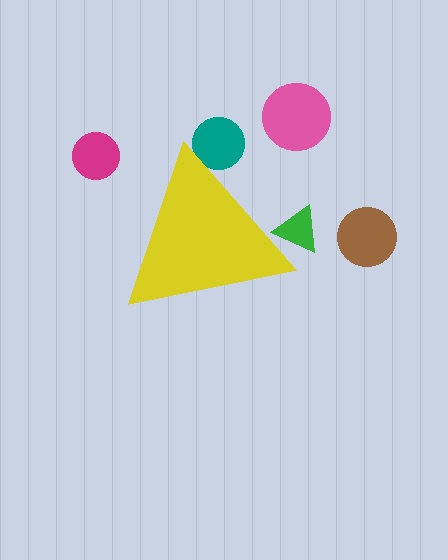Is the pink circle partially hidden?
No, the pink circle is fully visible.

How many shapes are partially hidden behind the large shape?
2 shapes are partially hidden.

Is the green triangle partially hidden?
Yes, the green triangle is partially hidden behind the yellow triangle.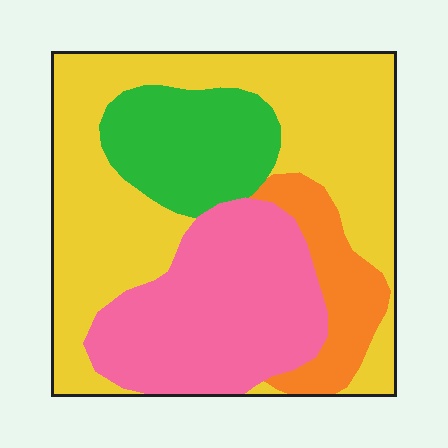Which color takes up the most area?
Yellow, at roughly 45%.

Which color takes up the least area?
Orange, at roughly 10%.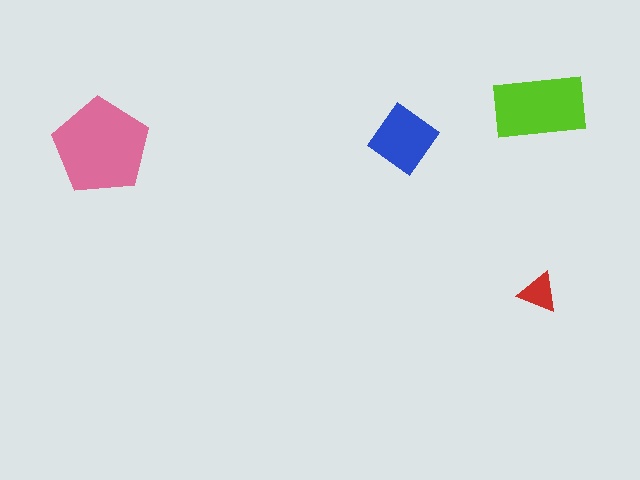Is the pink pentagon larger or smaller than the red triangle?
Larger.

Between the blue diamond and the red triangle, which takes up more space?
The blue diamond.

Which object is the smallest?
The red triangle.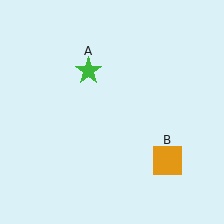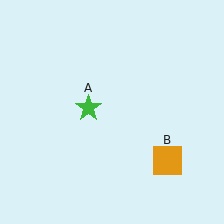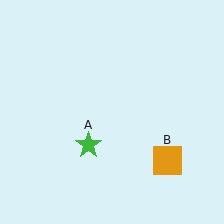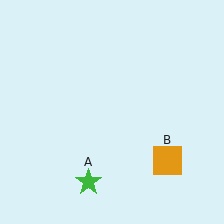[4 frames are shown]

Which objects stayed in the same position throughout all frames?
Orange square (object B) remained stationary.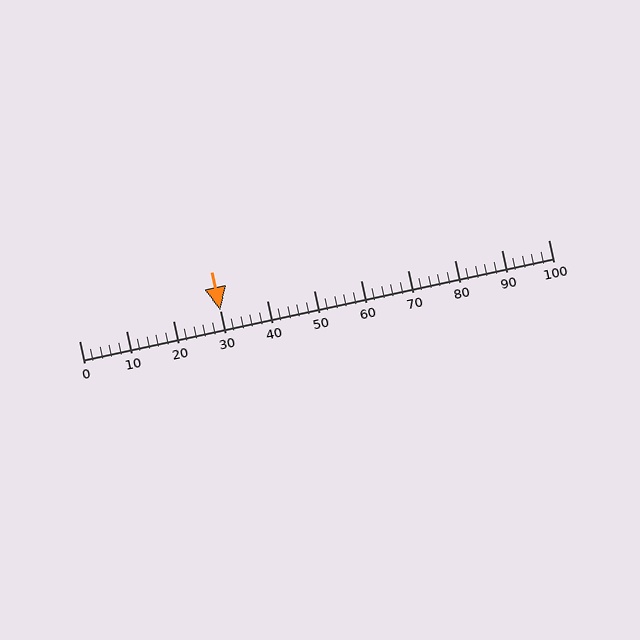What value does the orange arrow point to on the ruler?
The orange arrow points to approximately 30.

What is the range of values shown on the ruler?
The ruler shows values from 0 to 100.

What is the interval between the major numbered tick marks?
The major tick marks are spaced 10 units apart.